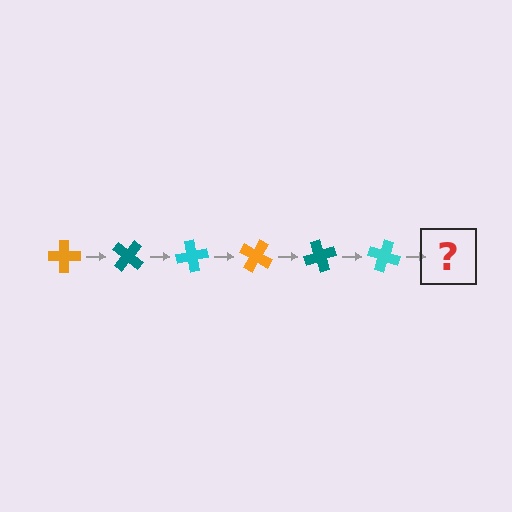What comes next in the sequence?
The next element should be an orange cross, rotated 240 degrees from the start.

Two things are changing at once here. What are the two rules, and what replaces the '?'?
The two rules are that it rotates 40 degrees each step and the color cycles through orange, teal, and cyan. The '?' should be an orange cross, rotated 240 degrees from the start.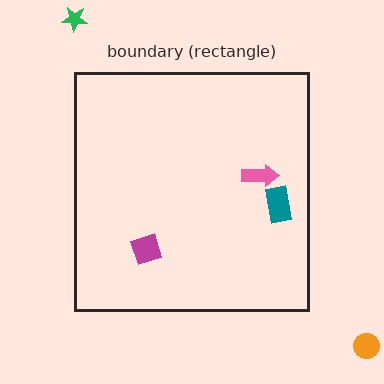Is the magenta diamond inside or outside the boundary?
Inside.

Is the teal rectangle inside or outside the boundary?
Inside.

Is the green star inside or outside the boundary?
Outside.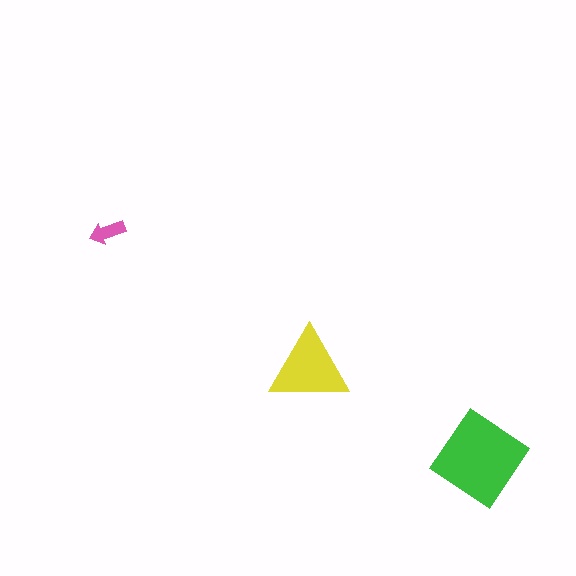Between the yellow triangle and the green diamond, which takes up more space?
The green diamond.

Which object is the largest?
The green diamond.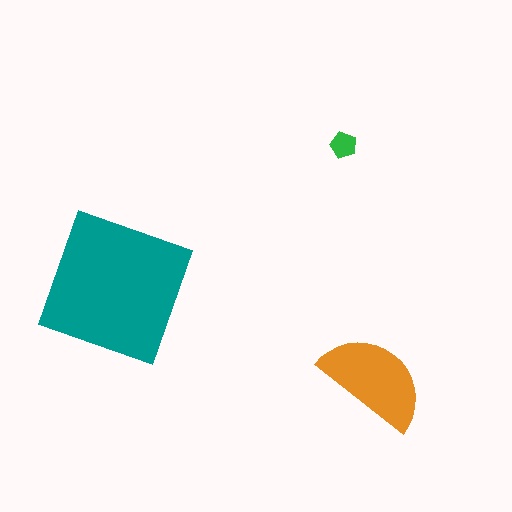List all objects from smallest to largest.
The green pentagon, the orange semicircle, the teal square.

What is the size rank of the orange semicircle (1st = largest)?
2nd.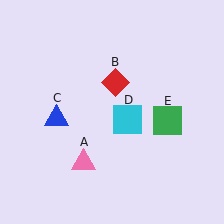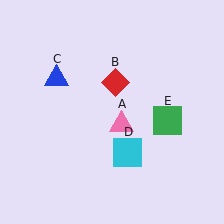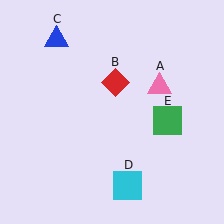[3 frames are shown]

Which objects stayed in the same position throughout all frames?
Red diamond (object B) and green square (object E) remained stationary.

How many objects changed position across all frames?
3 objects changed position: pink triangle (object A), blue triangle (object C), cyan square (object D).